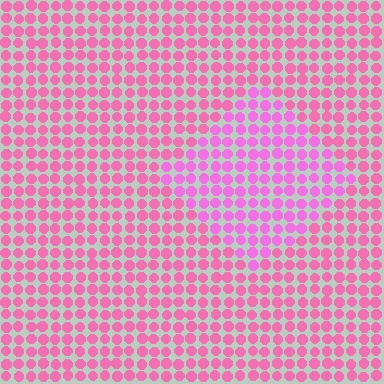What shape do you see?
I see a diamond.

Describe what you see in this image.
The image is filled with small pink elements in a uniform arrangement. A diamond-shaped region is visible where the elements are tinted to a slightly different hue, forming a subtle color boundary.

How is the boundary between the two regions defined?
The boundary is defined purely by a slight shift in hue (about 23 degrees). Spacing, size, and orientation are identical on both sides.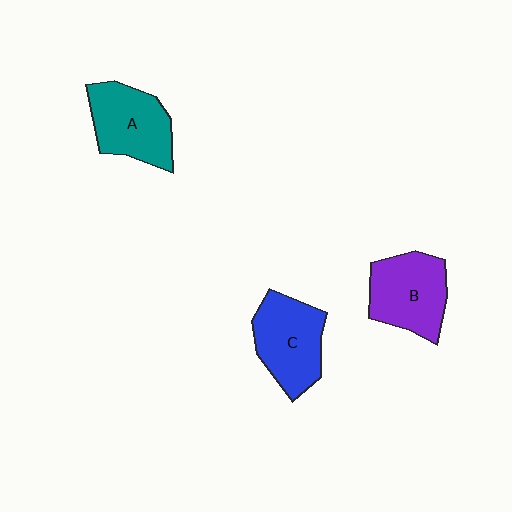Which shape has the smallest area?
Shape A (teal).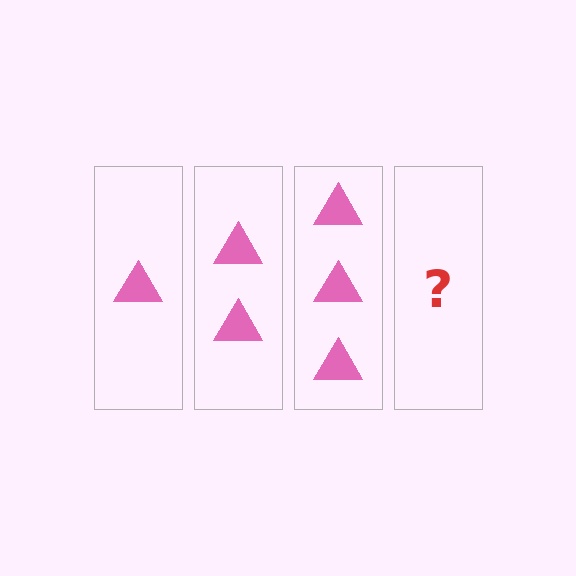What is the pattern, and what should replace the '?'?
The pattern is that each step adds one more triangle. The '?' should be 4 triangles.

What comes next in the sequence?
The next element should be 4 triangles.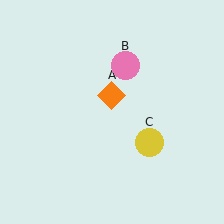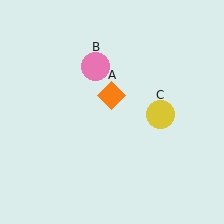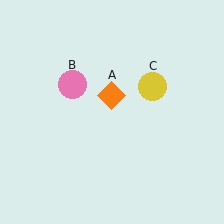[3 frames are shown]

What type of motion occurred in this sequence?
The pink circle (object B), yellow circle (object C) rotated counterclockwise around the center of the scene.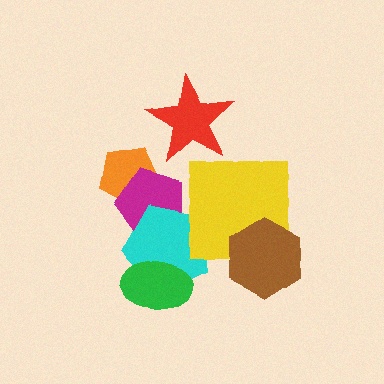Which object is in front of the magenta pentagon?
The cyan pentagon is in front of the magenta pentagon.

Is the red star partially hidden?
No, no other shape covers it.